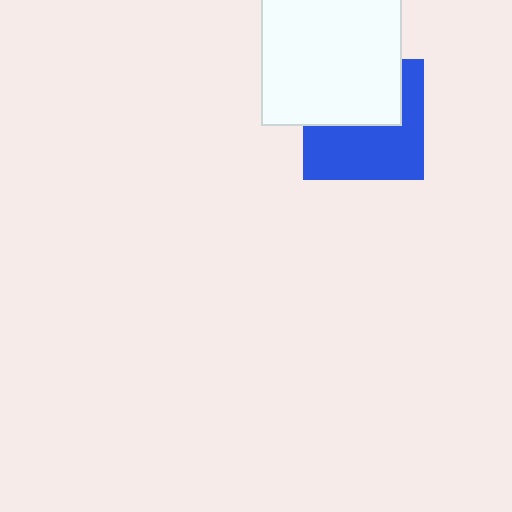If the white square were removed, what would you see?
You would see the complete blue square.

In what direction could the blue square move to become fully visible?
The blue square could move down. That would shift it out from behind the white square entirely.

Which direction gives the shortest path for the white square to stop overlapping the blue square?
Moving up gives the shortest separation.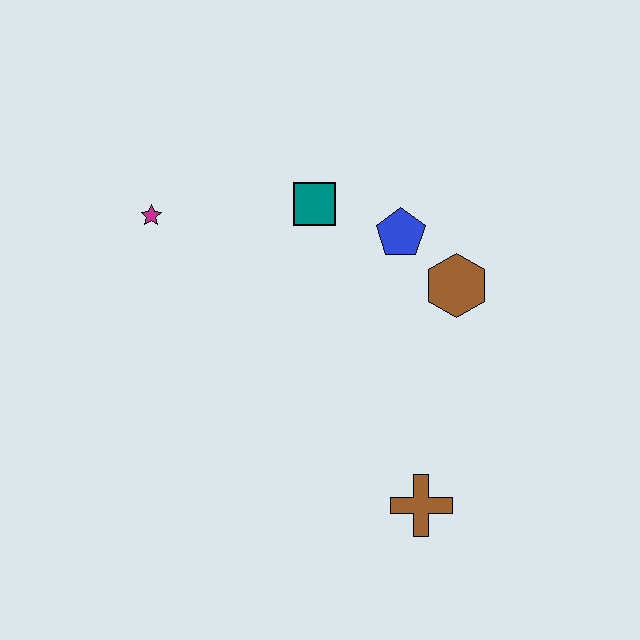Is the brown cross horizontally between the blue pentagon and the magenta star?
No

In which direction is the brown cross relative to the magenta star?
The brown cross is below the magenta star.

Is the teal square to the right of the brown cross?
No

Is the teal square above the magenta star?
Yes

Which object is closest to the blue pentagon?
The brown hexagon is closest to the blue pentagon.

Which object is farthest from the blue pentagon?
The brown cross is farthest from the blue pentagon.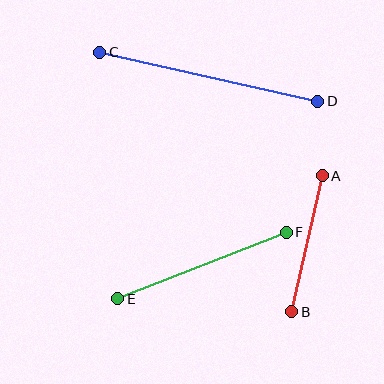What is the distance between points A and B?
The distance is approximately 139 pixels.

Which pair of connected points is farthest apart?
Points C and D are farthest apart.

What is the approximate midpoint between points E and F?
The midpoint is at approximately (202, 265) pixels.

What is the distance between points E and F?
The distance is approximately 181 pixels.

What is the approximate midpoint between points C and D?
The midpoint is at approximately (209, 77) pixels.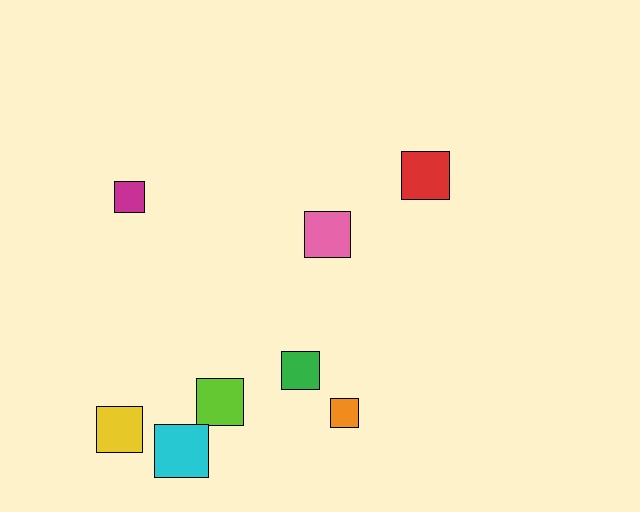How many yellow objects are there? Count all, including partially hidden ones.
There is 1 yellow object.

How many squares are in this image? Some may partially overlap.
There are 8 squares.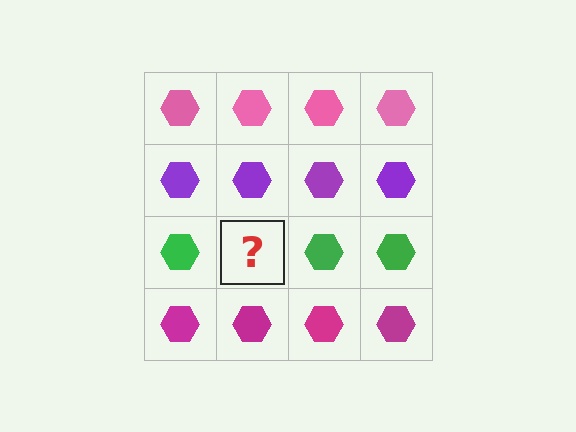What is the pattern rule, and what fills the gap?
The rule is that each row has a consistent color. The gap should be filled with a green hexagon.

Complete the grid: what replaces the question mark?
The question mark should be replaced with a green hexagon.